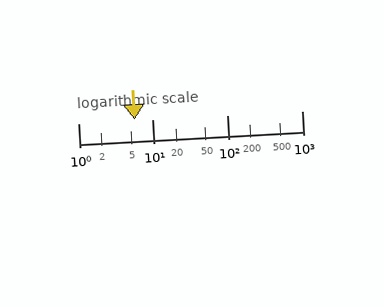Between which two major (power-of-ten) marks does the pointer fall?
The pointer is between 1 and 10.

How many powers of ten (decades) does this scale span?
The scale spans 3 decades, from 1 to 1000.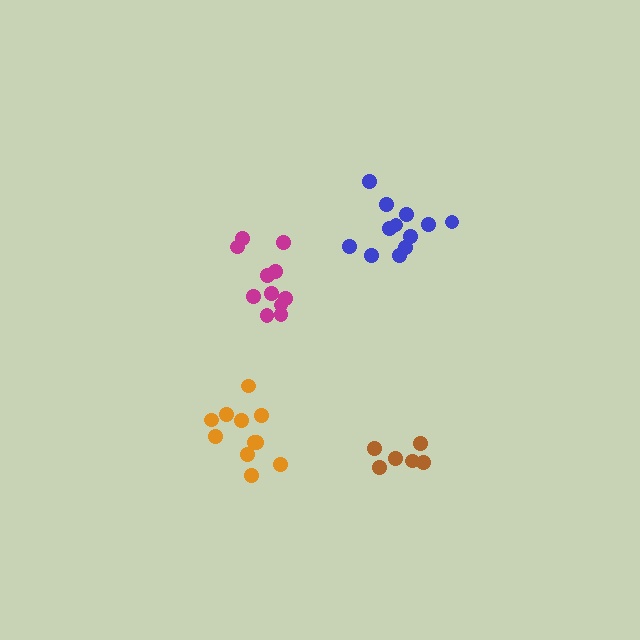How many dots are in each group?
Group 1: 12 dots, Group 2: 11 dots, Group 3: 6 dots, Group 4: 11 dots (40 total).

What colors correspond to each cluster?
The clusters are colored: blue, orange, brown, magenta.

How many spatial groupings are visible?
There are 4 spatial groupings.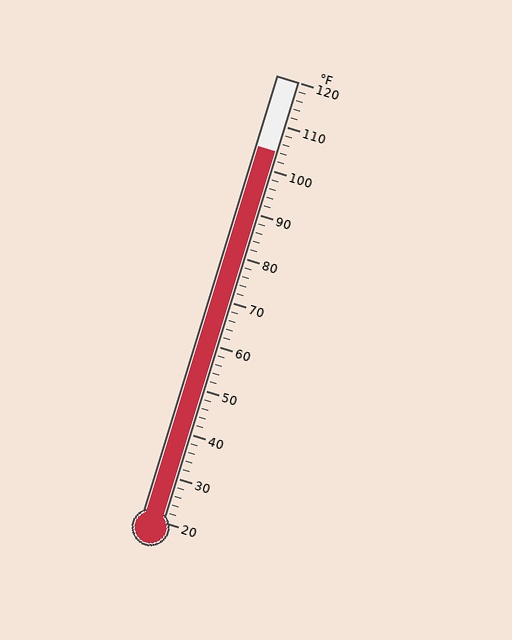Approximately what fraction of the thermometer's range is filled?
The thermometer is filled to approximately 85% of its range.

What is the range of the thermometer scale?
The thermometer scale ranges from 20°F to 120°F.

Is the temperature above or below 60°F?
The temperature is above 60°F.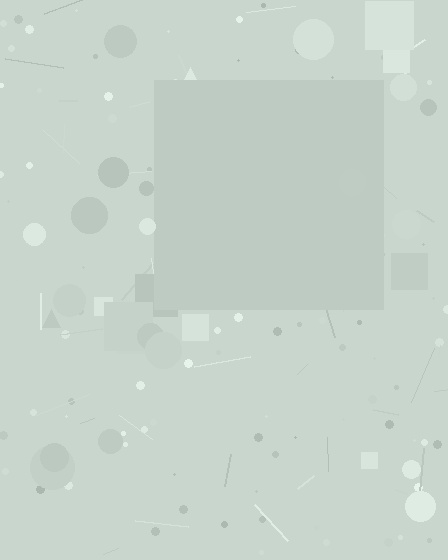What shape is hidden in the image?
A square is hidden in the image.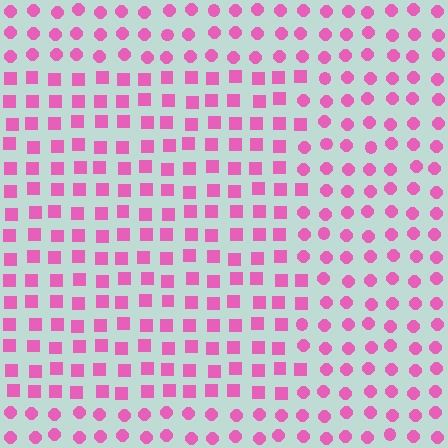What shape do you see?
I see a rectangle.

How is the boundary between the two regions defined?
The boundary is defined by a change in element shape: squares inside vs. circles outside. All elements share the same color and spacing.